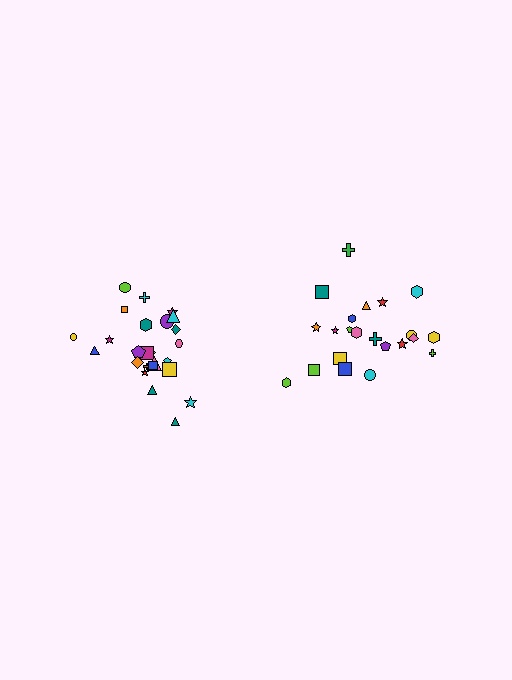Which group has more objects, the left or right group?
The left group.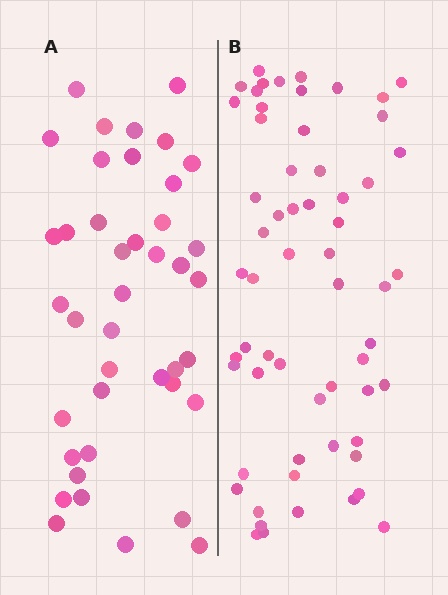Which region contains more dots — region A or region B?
Region B (the right region) has more dots.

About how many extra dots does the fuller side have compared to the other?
Region B has approximately 20 more dots than region A.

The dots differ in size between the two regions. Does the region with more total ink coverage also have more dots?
No. Region A has more total ink coverage because its dots are larger, but region B actually contains more individual dots. Total area can be misleading — the number of items is what matters here.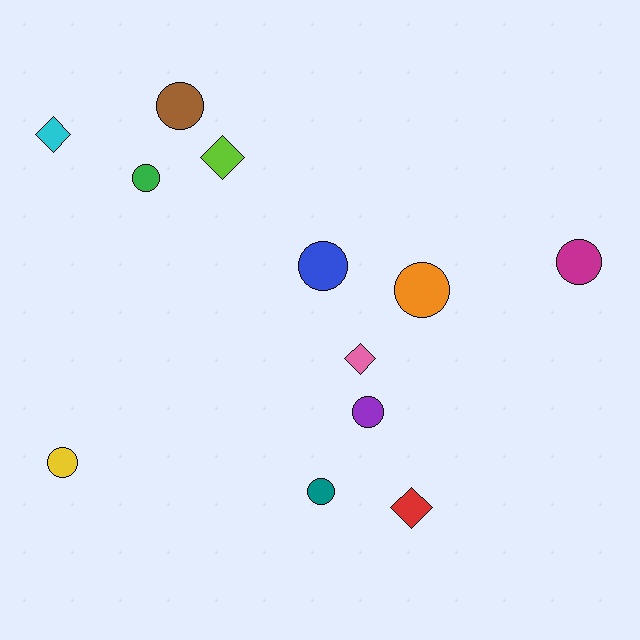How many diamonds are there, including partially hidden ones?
There are 4 diamonds.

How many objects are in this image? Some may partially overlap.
There are 12 objects.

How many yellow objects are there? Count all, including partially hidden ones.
There is 1 yellow object.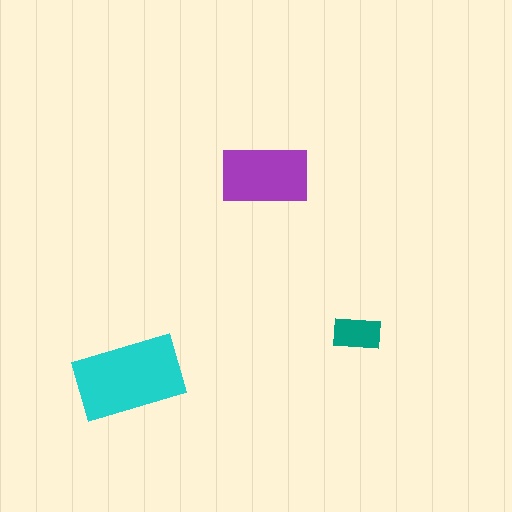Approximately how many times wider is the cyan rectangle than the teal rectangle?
About 2.5 times wider.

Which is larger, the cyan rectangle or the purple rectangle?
The cyan one.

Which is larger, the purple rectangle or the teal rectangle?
The purple one.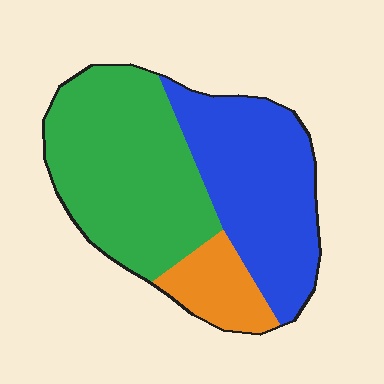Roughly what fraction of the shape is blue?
Blue covers around 40% of the shape.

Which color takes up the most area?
Green, at roughly 50%.